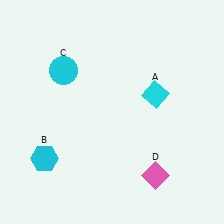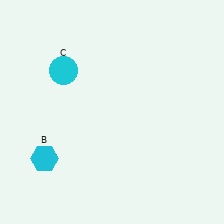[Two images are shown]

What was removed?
The cyan diamond (A), the pink diamond (D) were removed in Image 2.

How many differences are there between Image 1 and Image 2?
There are 2 differences between the two images.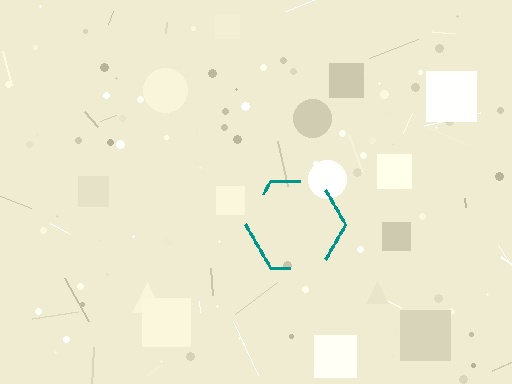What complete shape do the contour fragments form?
The contour fragments form a hexagon.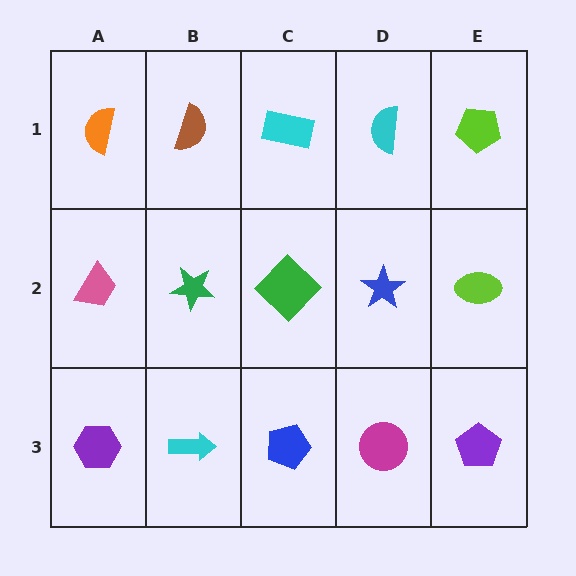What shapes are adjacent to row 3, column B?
A green star (row 2, column B), a purple hexagon (row 3, column A), a blue pentagon (row 3, column C).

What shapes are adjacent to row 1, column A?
A pink trapezoid (row 2, column A), a brown semicircle (row 1, column B).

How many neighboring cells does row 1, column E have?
2.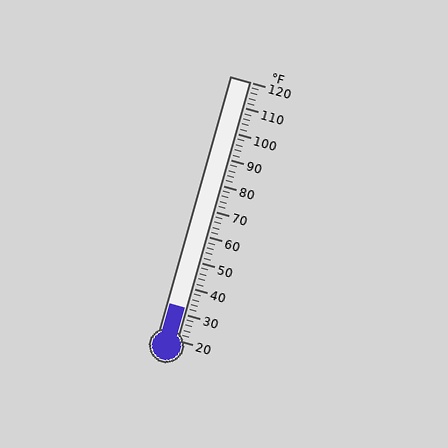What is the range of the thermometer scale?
The thermometer scale ranges from 20°F to 120°F.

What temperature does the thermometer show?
The thermometer shows approximately 32°F.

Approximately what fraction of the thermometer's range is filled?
The thermometer is filled to approximately 10% of its range.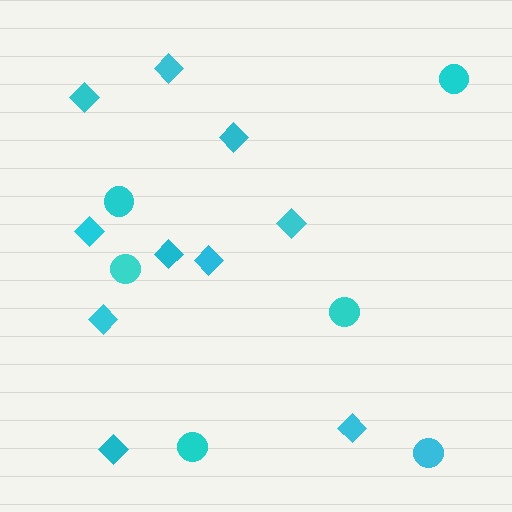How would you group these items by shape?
There are 2 groups: one group of diamonds (10) and one group of circles (6).